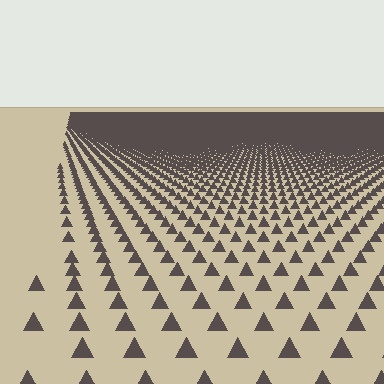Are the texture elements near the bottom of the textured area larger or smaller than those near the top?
Larger. Near the bottom, elements are closer to the viewer and appear at a bigger on-screen size.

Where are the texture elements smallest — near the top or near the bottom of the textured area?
Near the top.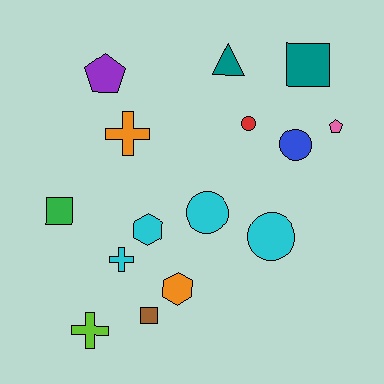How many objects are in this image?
There are 15 objects.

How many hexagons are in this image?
There are 2 hexagons.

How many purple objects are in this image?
There is 1 purple object.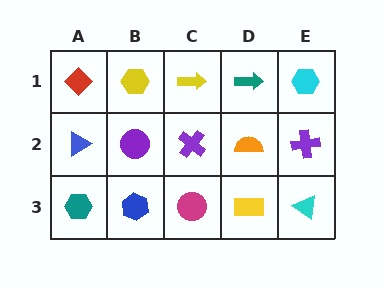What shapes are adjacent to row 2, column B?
A yellow hexagon (row 1, column B), a blue hexagon (row 3, column B), a blue triangle (row 2, column A), a purple cross (row 2, column C).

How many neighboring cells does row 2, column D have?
4.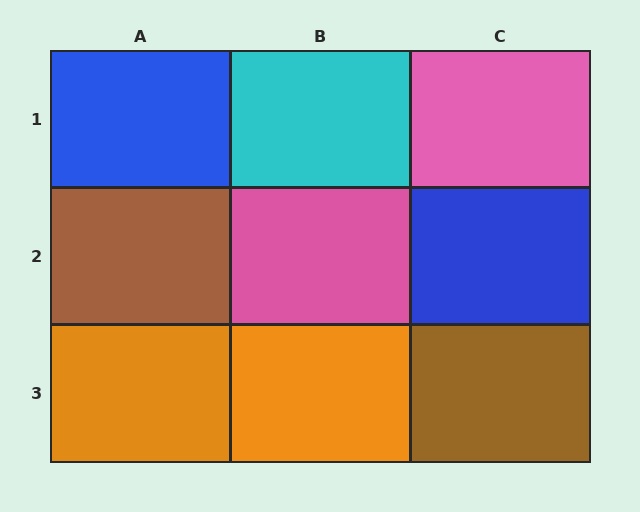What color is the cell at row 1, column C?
Pink.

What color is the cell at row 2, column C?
Blue.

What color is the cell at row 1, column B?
Cyan.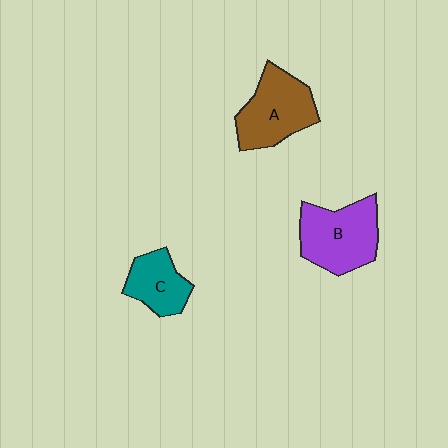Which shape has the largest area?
Shape B (purple).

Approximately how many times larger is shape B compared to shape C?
Approximately 1.6 times.